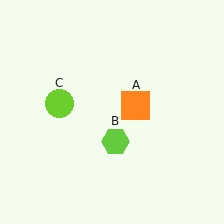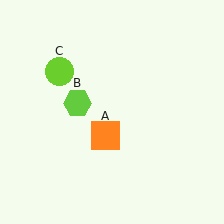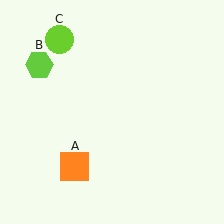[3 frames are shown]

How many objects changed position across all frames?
3 objects changed position: orange square (object A), lime hexagon (object B), lime circle (object C).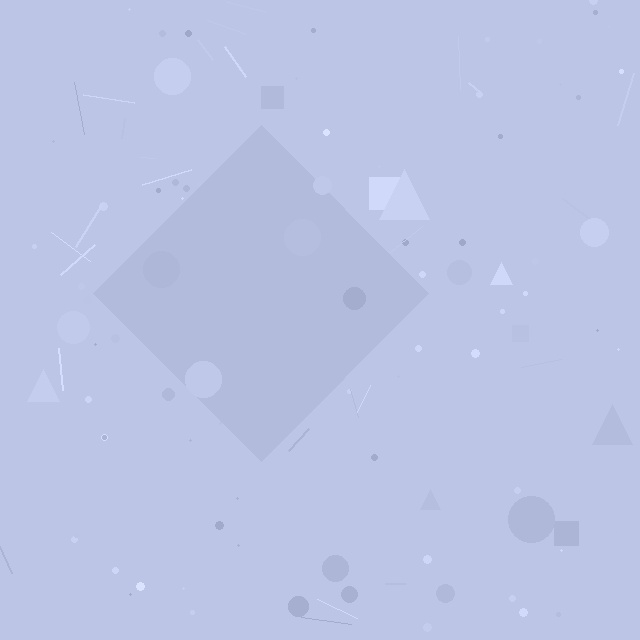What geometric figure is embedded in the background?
A diamond is embedded in the background.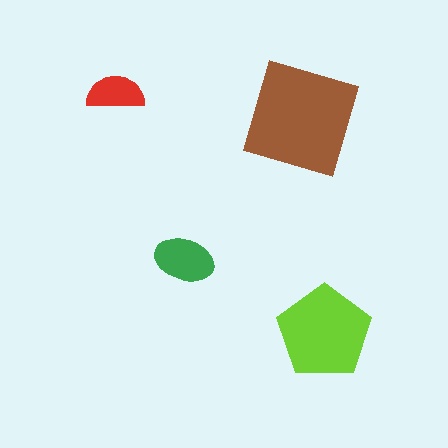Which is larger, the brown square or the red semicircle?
The brown square.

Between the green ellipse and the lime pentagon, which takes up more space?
The lime pentagon.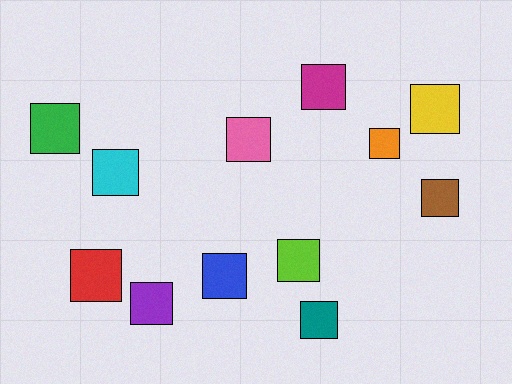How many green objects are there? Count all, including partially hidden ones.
There is 1 green object.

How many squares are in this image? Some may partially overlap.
There are 12 squares.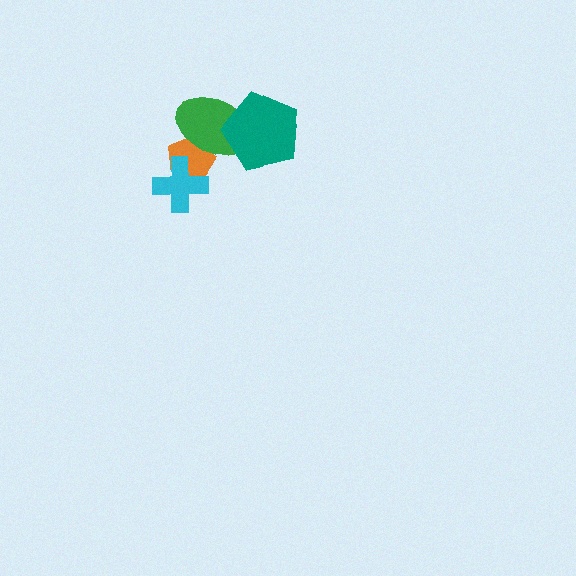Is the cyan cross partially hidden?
No, no other shape covers it.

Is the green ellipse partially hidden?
Yes, it is partially covered by another shape.